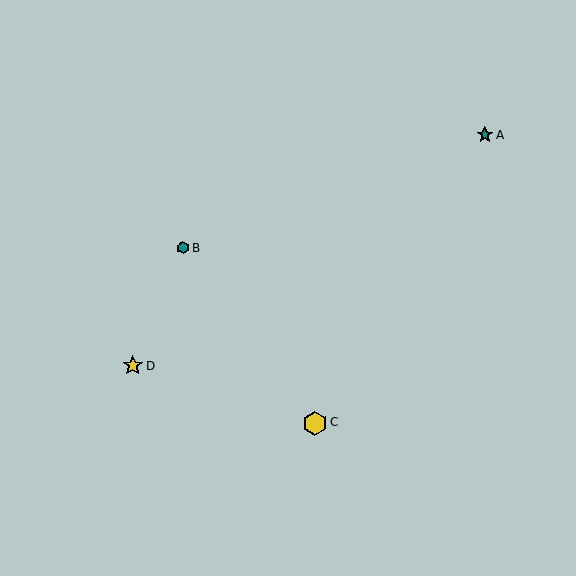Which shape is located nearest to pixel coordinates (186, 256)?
The teal hexagon (labeled B) at (183, 248) is nearest to that location.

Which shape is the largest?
The yellow hexagon (labeled C) is the largest.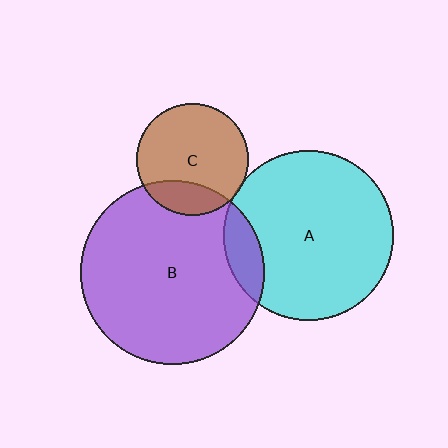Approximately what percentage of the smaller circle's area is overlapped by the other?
Approximately 20%.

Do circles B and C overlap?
Yes.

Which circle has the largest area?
Circle B (purple).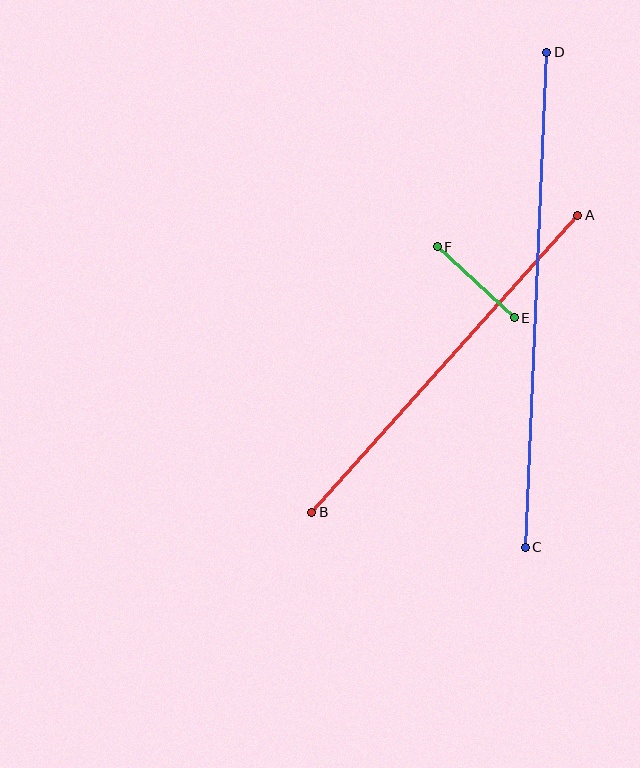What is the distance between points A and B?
The distance is approximately 399 pixels.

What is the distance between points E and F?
The distance is approximately 105 pixels.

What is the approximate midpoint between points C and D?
The midpoint is at approximately (536, 300) pixels.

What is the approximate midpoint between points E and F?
The midpoint is at approximately (476, 282) pixels.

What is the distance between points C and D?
The distance is approximately 495 pixels.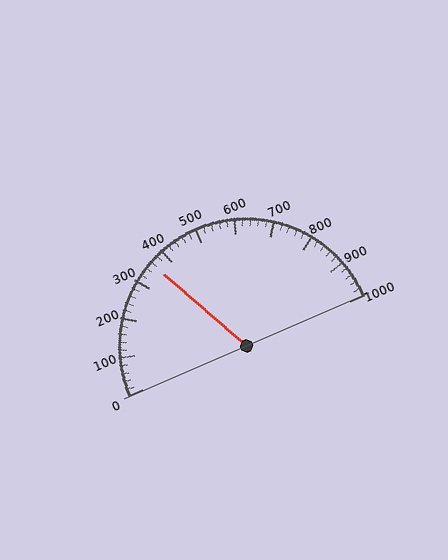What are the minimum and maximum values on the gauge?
The gauge ranges from 0 to 1000.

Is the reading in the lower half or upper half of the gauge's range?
The reading is in the lower half of the range (0 to 1000).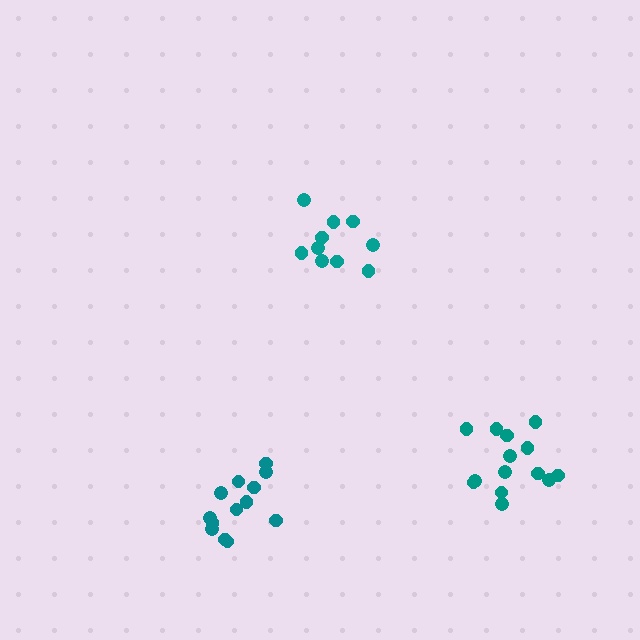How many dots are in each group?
Group 1: 14 dots, Group 2: 13 dots, Group 3: 10 dots (37 total).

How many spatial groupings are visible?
There are 3 spatial groupings.